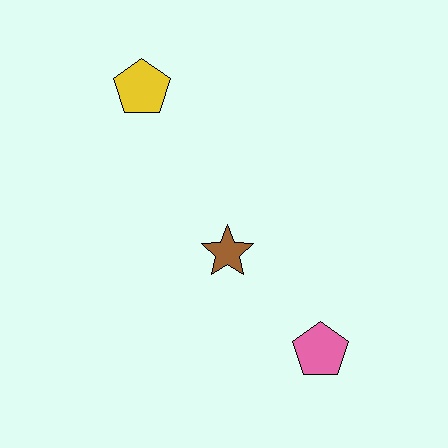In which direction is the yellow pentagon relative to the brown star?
The yellow pentagon is above the brown star.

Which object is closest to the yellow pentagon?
The brown star is closest to the yellow pentagon.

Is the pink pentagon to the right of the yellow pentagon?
Yes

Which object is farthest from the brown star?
The yellow pentagon is farthest from the brown star.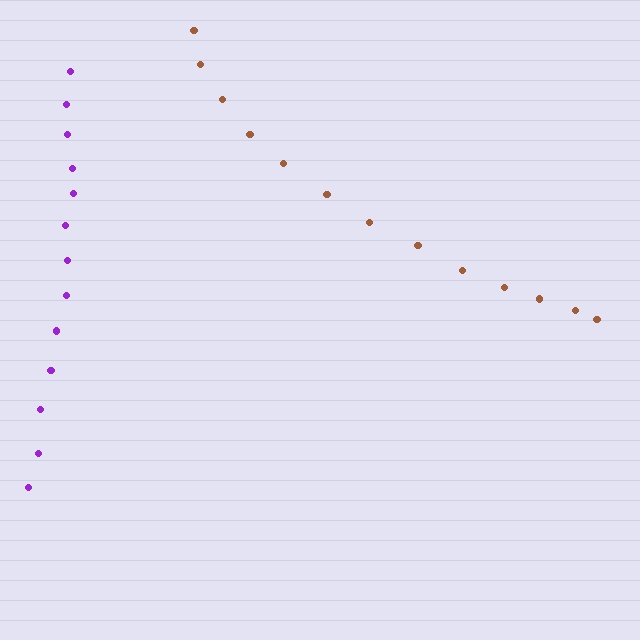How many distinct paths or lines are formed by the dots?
There are 2 distinct paths.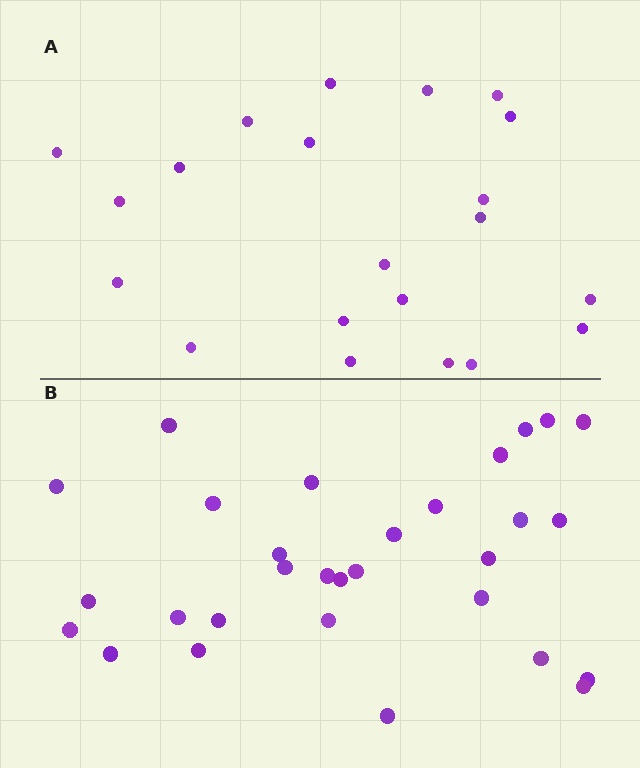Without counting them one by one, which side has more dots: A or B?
Region B (the bottom region) has more dots.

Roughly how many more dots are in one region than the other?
Region B has roughly 8 or so more dots than region A.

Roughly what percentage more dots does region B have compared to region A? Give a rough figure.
About 45% more.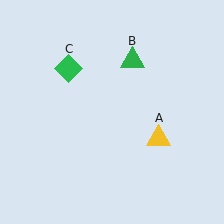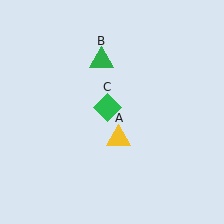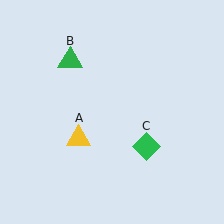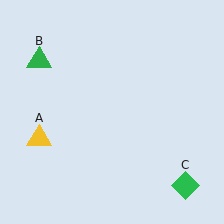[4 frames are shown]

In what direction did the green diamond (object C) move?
The green diamond (object C) moved down and to the right.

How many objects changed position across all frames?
3 objects changed position: yellow triangle (object A), green triangle (object B), green diamond (object C).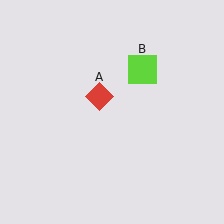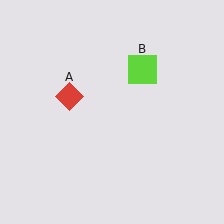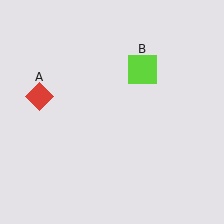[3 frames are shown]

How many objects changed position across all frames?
1 object changed position: red diamond (object A).